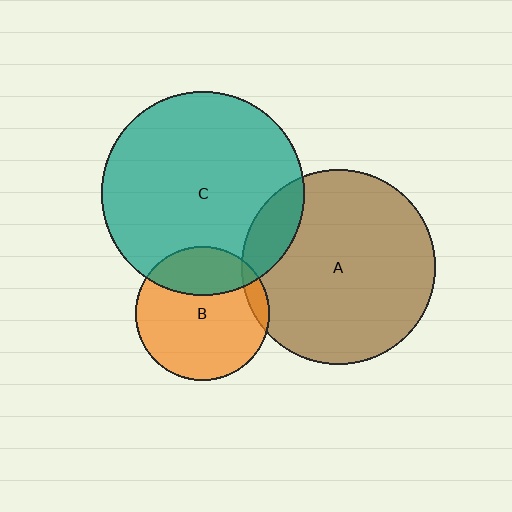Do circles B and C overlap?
Yes.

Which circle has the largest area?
Circle C (teal).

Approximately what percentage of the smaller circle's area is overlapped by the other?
Approximately 25%.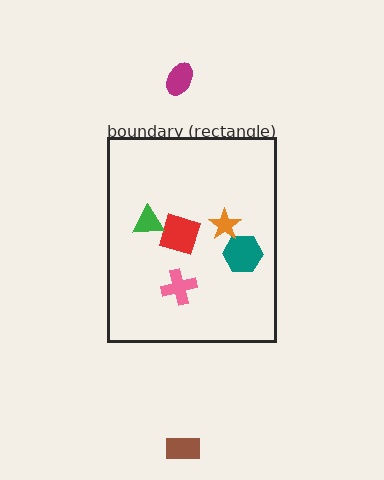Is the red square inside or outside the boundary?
Inside.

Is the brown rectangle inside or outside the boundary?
Outside.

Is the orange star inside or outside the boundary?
Inside.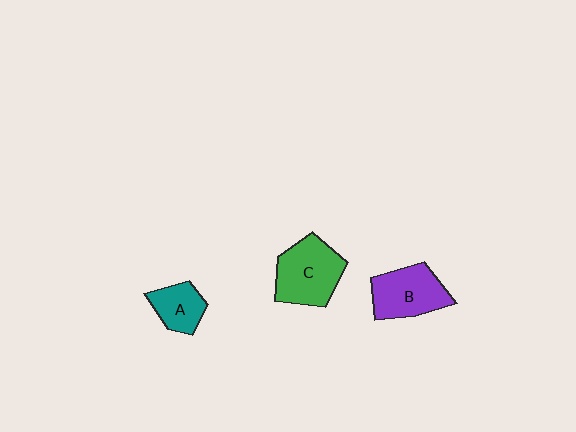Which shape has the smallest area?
Shape A (teal).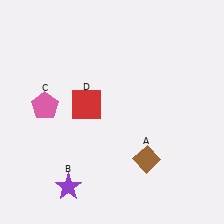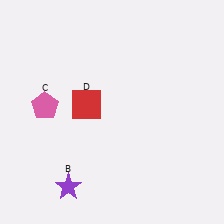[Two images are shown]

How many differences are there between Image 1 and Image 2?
There is 1 difference between the two images.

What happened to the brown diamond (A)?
The brown diamond (A) was removed in Image 2. It was in the bottom-right area of Image 1.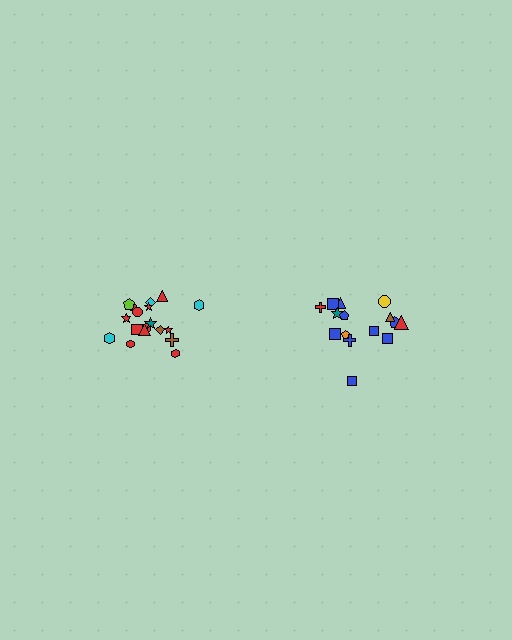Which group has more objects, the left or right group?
The left group.